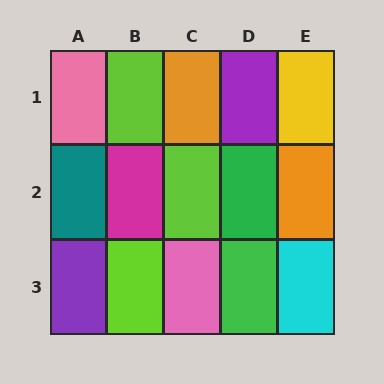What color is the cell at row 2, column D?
Green.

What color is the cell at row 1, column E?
Yellow.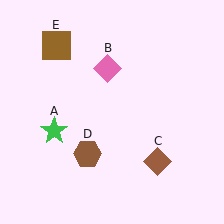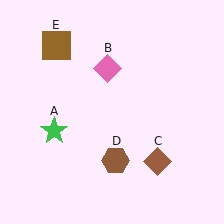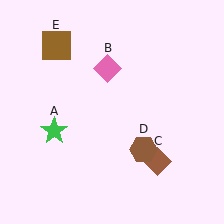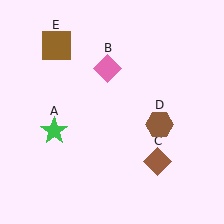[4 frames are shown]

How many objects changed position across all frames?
1 object changed position: brown hexagon (object D).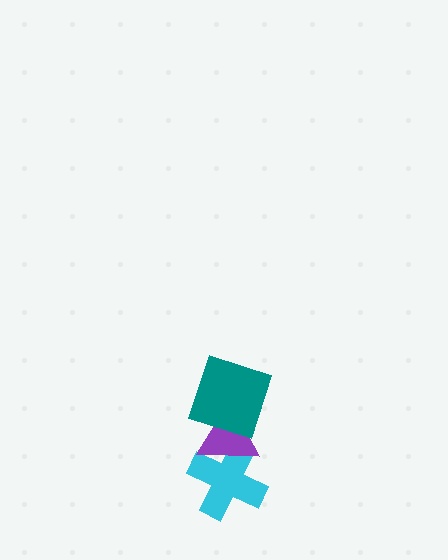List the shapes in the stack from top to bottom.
From top to bottom: the teal square, the purple triangle, the cyan cross.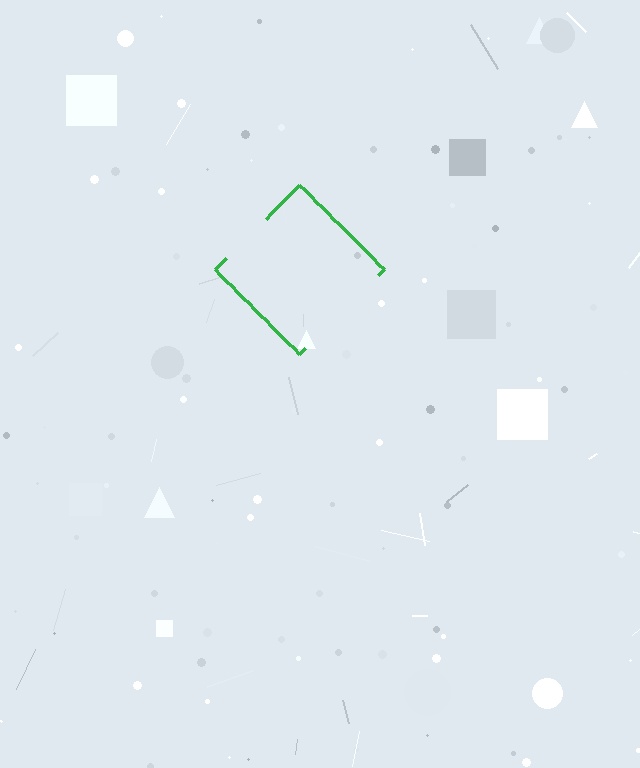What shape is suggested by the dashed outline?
The dashed outline suggests a diamond.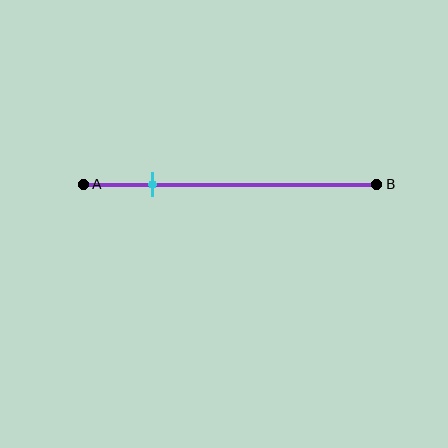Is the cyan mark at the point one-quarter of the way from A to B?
Yes, the mark is approximately at the one-quarter point.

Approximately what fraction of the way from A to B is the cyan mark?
The cyan mark is approximately 25% of the way from A to B.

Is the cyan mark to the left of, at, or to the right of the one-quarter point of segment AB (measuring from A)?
The cyan mark is approximately at the one-quarter point of segment AB.